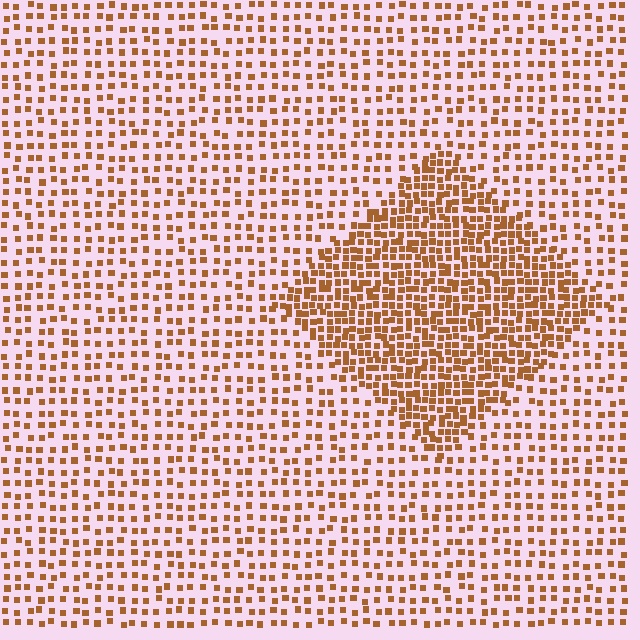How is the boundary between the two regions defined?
The boundary is defined by a change in element density (approximately 2.2x ratio). All elements are the same color, size, and shape.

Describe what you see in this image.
The image contains small brown elements arranged at two different densities. A diamond-shaped region is visible where the elements are more densely packed than the surrounding area.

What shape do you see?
I see a diamond.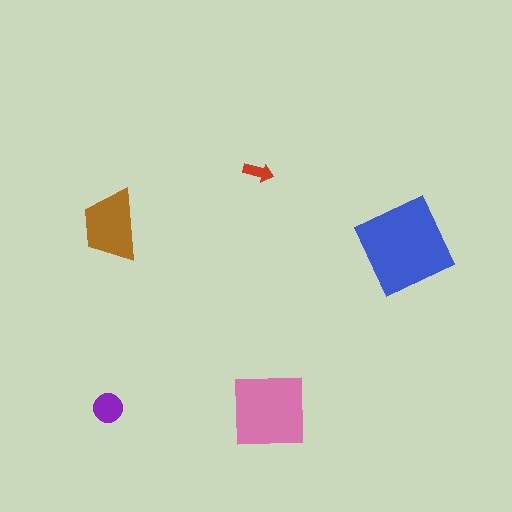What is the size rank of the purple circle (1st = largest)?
4th.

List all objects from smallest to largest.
The red arrow, the purple circle, the brown trapezoid, the pink square, the blue diamond.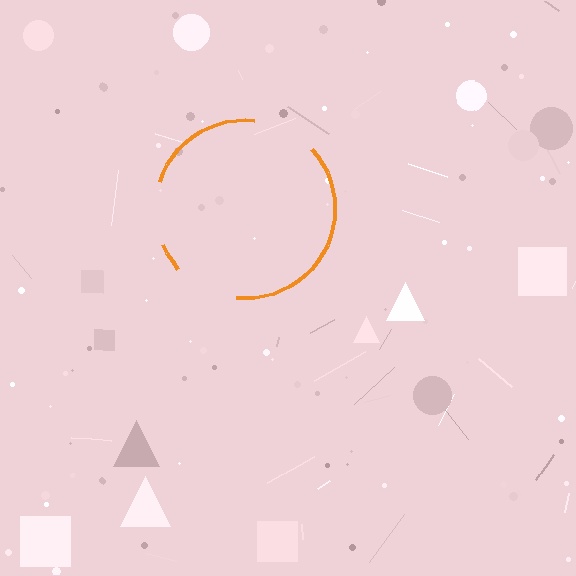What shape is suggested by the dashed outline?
The dashed outline suggests a circle.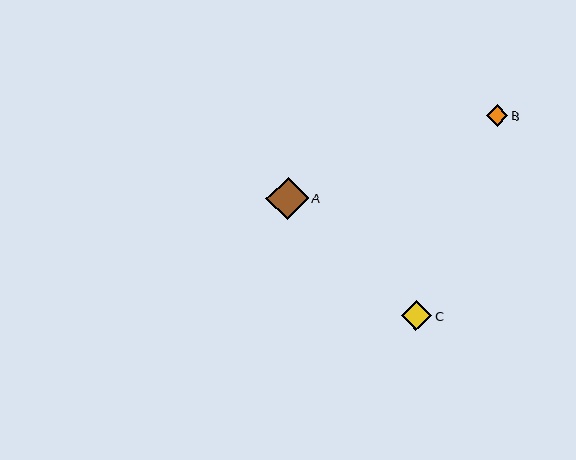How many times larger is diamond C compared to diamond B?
Diamond C is approximately 1.4 times the size of diamond B.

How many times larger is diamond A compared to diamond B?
Diamond A is approximately 2.0 times the size of diamond B.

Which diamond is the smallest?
Diamond B is the smallest with a size of approximately 21 pixels.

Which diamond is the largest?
Diamond A is the largest with a size of approximately 43 pixels.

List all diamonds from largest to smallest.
From largest to smallest: A, C, B.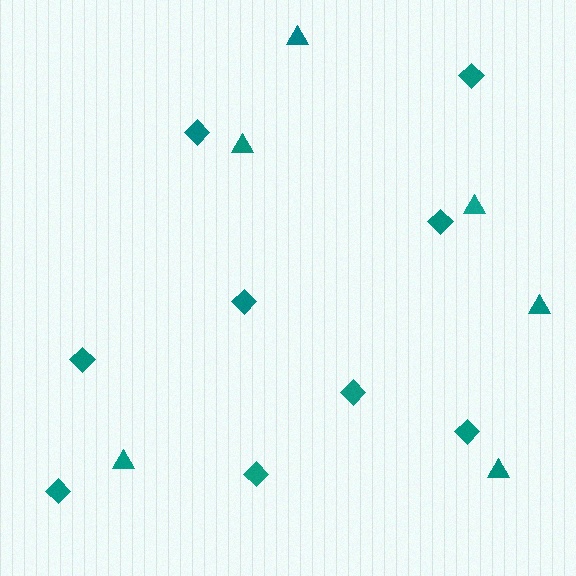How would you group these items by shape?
There are 2 groups: one group of triangles (6) and one group of diamonds (9).